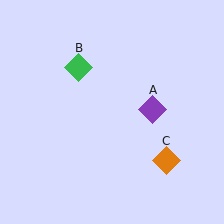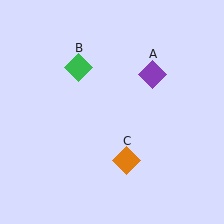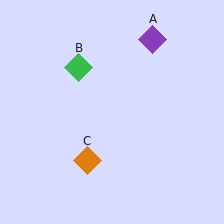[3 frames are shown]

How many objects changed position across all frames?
2 objects changed position: purple diamond (object A), orange diamond (object C).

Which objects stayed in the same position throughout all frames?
Green diamond (object B) remained stationary.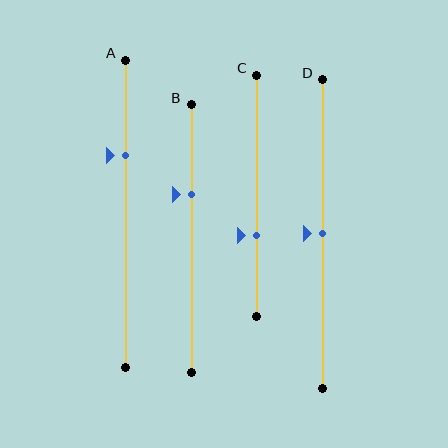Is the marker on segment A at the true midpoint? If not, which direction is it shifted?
No, the marker on segment A is shifted upward by about 19% of the segment length.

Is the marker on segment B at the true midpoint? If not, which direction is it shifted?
No, the marker on segment B is shifted upward by about 17% of the segment length.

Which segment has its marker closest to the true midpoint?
Segment D has its marker closest to the true midpoint.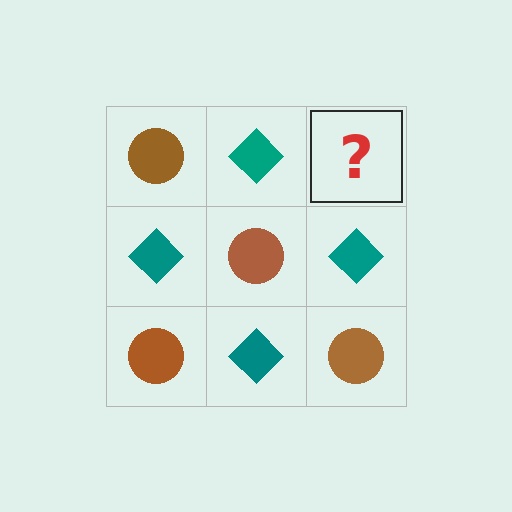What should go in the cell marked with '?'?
The missing cell should contain a brown circle.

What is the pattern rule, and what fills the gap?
The rule is that it alternates brown circle and teal diamond in a checkerboard pattern. The gap should be filled with a brown circle.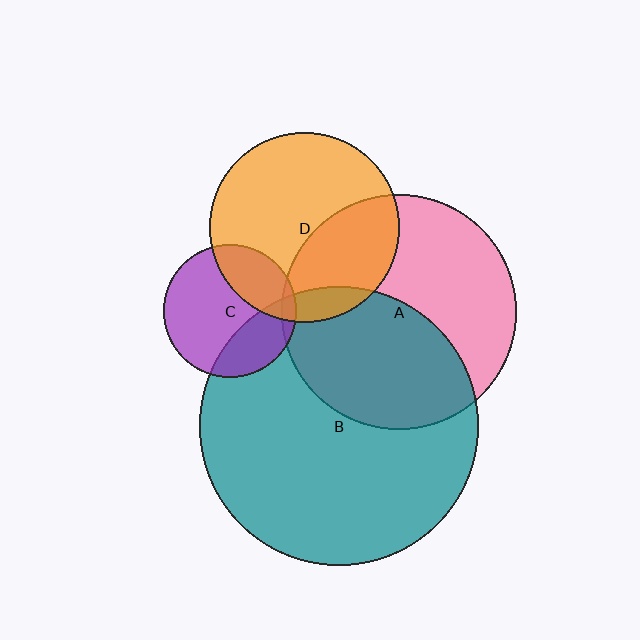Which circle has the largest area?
Circle B (teal).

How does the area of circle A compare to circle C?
Approximately 3.1 times.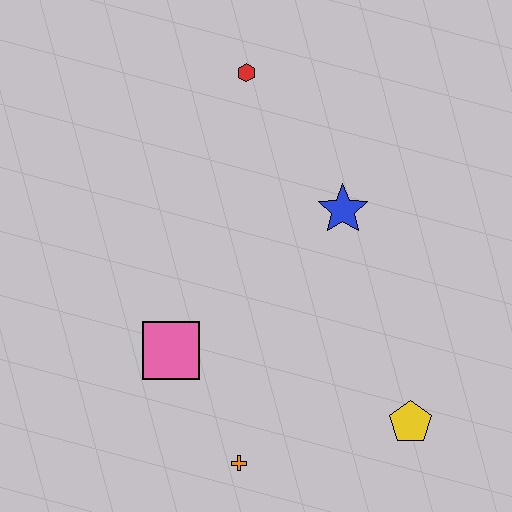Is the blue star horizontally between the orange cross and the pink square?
No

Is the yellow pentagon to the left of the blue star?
No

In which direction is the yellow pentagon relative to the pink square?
The yellow pentagon is to the right of the pink square.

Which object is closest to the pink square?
The orange cross is closest to the pink square.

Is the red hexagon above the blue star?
Yes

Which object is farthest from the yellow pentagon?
The red hexagon is farthest from the yellow pentagon.